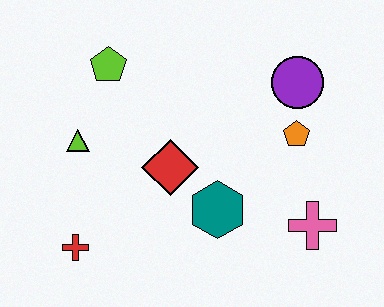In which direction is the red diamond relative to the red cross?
The red diamond is to the right of the red cross.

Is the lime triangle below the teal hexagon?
No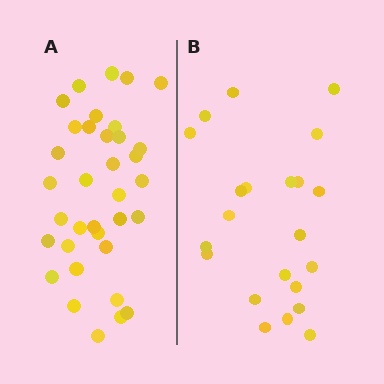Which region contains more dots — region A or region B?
Region A (the left region) has more dots.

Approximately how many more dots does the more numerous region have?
Region A has approximately 15 more dots than region B.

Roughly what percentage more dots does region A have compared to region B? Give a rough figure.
About 60% more.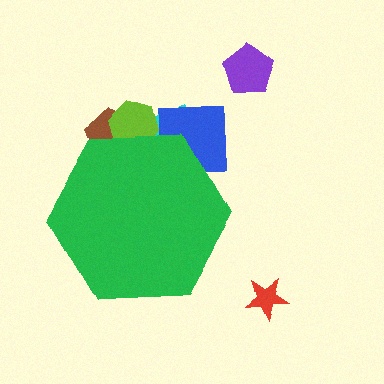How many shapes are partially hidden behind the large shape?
4 shapes are partially hidden.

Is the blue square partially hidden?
Yes, the blue square is partially hidden behind the green hexagon.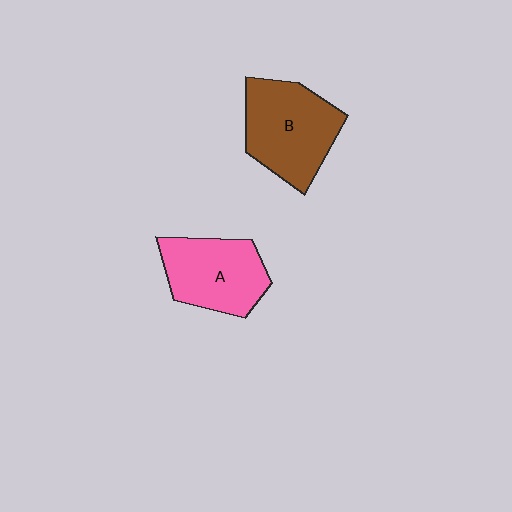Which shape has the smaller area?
Shape A (pink).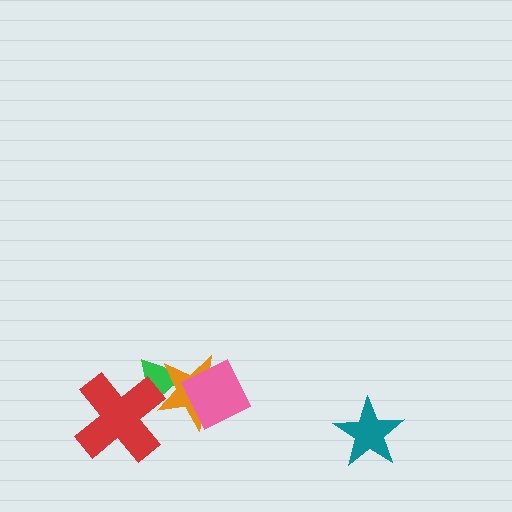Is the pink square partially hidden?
No, no other shape covers it.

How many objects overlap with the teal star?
0 objects overlap with the teal star.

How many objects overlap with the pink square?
1 object overlaps with the pink square.